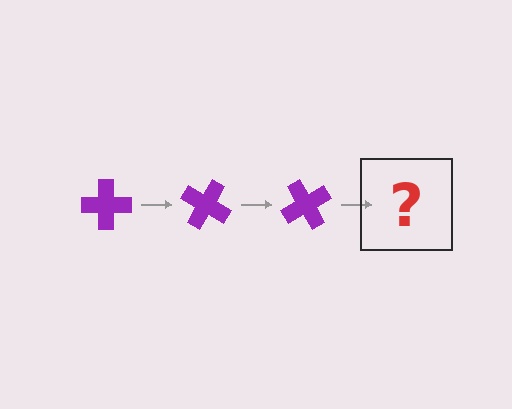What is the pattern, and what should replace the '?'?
The pattern is that the cross rotates 30 degrees each step. The '?' should be a purple cross rotated 90 degrees.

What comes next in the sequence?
The next element should be a purple cross rotated 90 degrees.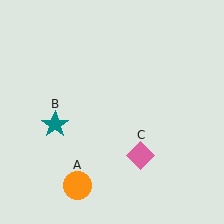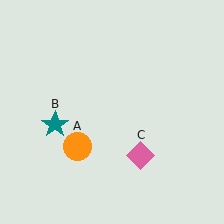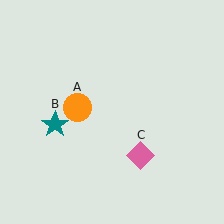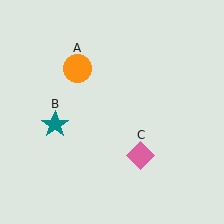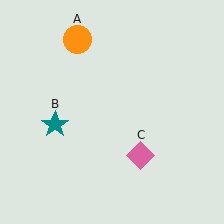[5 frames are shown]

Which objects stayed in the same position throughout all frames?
Teal star (object B) and pink diamond (object C) remained stationary.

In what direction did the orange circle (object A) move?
The orange circle (object A) moved up.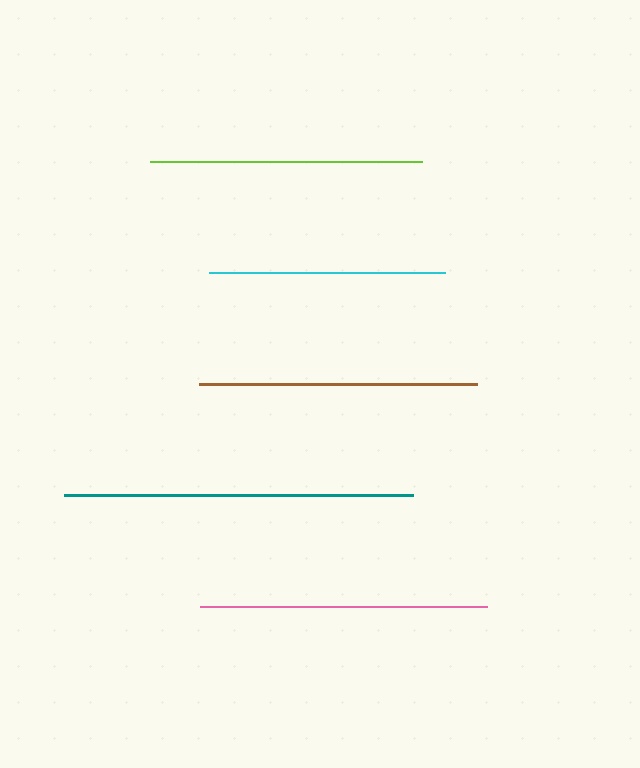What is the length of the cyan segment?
The cyan segment is approximately 236 pixels long.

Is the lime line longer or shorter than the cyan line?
The lime line is longer than the cyan line.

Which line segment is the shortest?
The cyan line is the shortest at approximately 236 pixels.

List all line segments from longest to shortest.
From longest to shortest: teal, pink, brown, lime, cyan.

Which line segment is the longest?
The teal line is the longest at approximately 350 pixels.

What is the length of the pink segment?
The pink segment is approximately 287 pixels long.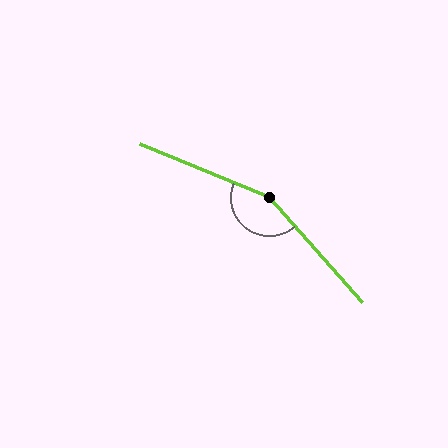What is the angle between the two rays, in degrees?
Approximately 154 degrees.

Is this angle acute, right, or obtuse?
It is obtuse.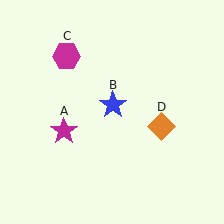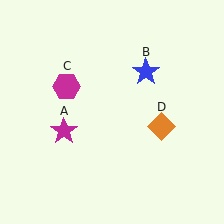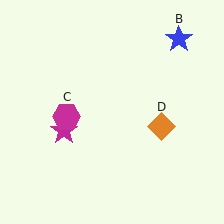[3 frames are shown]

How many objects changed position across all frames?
2 objects changed position: blue star (object B), magenta hexagon (object C).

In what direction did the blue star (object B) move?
The blue star (object B) moved up and to the right.